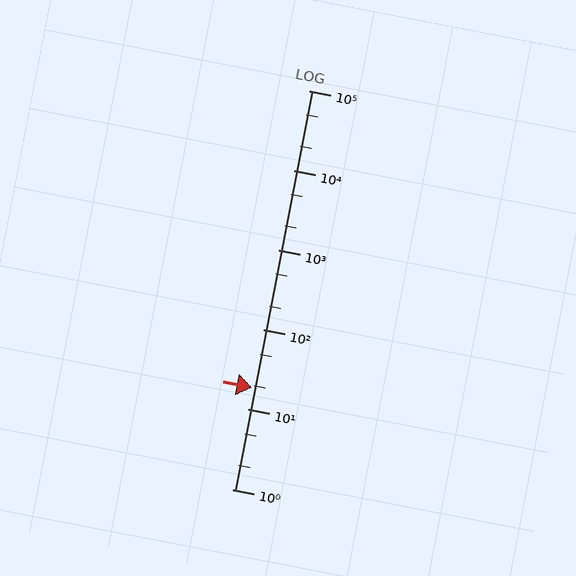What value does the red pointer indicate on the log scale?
The pointer indicates approximately 19.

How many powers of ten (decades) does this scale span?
The scale spans 5 decades, from 1 to 100000.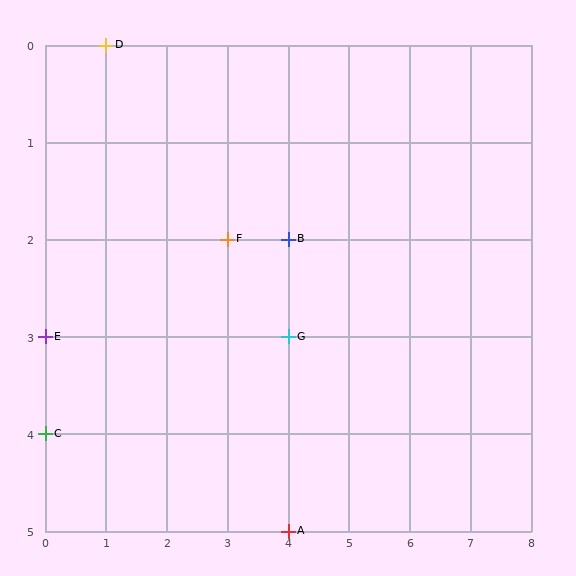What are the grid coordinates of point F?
Point F is at grid coordinates (3, 2).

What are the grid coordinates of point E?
Point E is at grid coordinates (0, 3).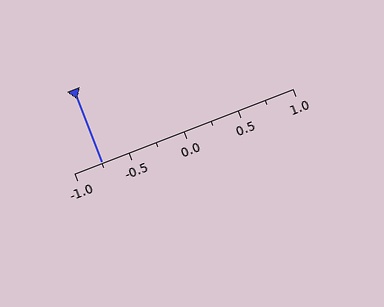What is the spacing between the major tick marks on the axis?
The major ticks are spaced 0.5 apart.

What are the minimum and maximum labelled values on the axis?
The axis runs from -1.0 to 1.0.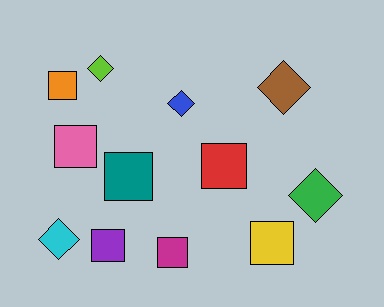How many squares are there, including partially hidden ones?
There are 7 squares.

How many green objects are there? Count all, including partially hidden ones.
There is 1 green object.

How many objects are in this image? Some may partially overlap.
There are 12 objects.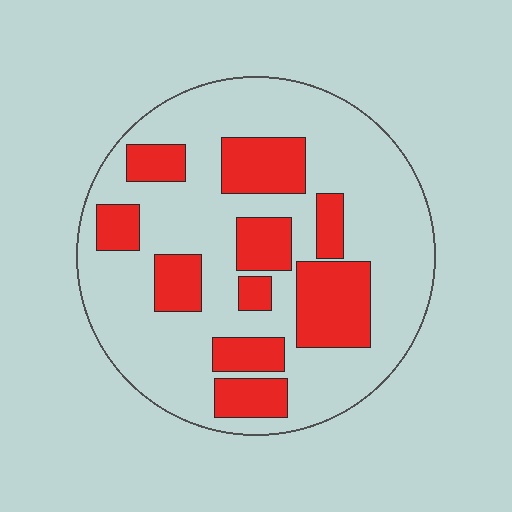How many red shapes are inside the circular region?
10.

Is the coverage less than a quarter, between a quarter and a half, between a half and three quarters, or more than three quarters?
Between a quarter and a half.